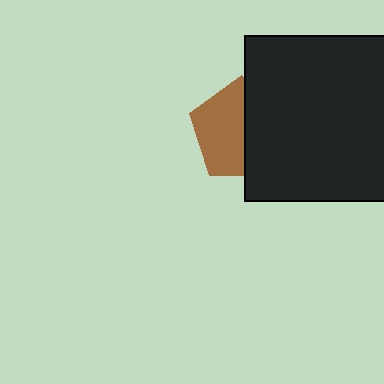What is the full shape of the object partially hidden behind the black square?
The partially hidden object is a brown pentagon.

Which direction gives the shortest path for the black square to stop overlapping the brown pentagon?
Moving right gives the shortest separation.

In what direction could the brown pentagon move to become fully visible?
The brown pentagon could move left. That would shift it out from behind the black square entirely.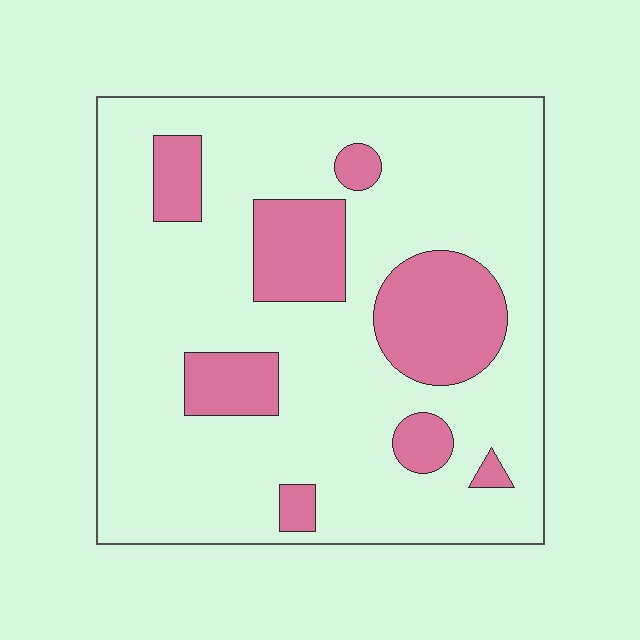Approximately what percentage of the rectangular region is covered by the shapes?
Approximately 20%.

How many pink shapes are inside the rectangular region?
8.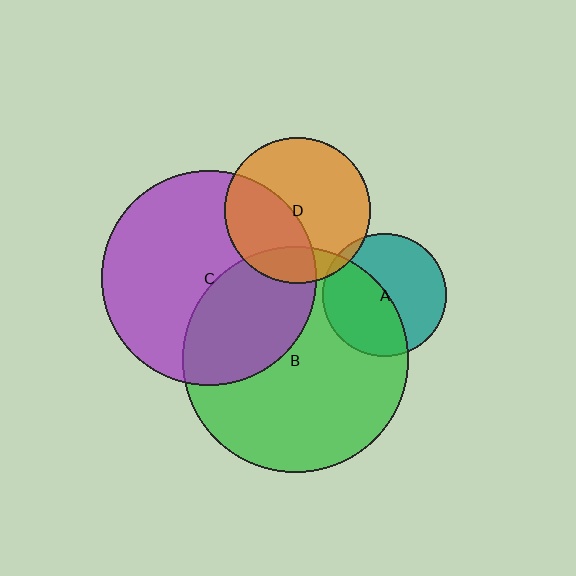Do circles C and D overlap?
Yes.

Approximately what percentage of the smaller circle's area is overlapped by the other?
Approximately 40%.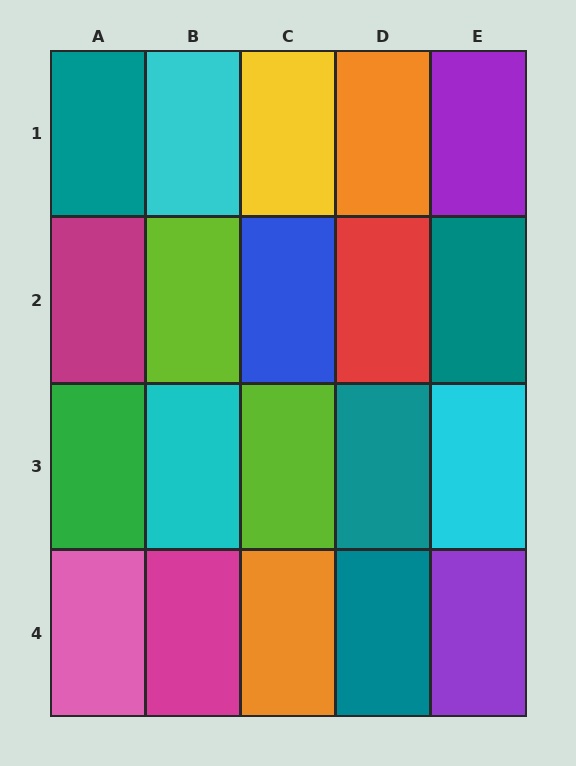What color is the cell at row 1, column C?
Yellow.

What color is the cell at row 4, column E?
Purple.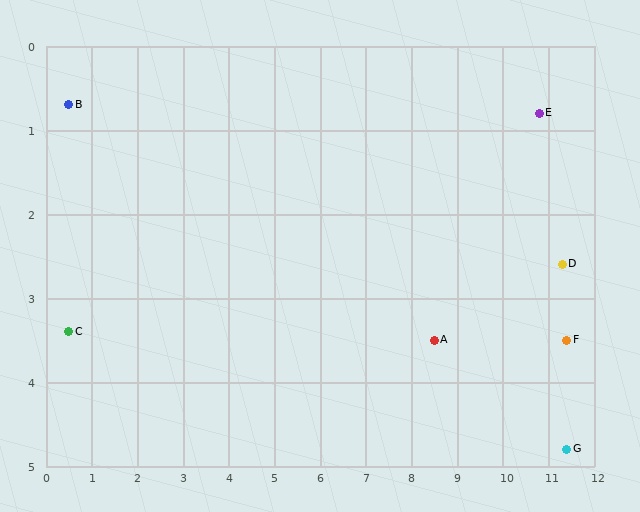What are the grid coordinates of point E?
Point E is at approximately (10.8, 0.8).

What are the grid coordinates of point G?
Point G is at approximately (11.4, 4.8).